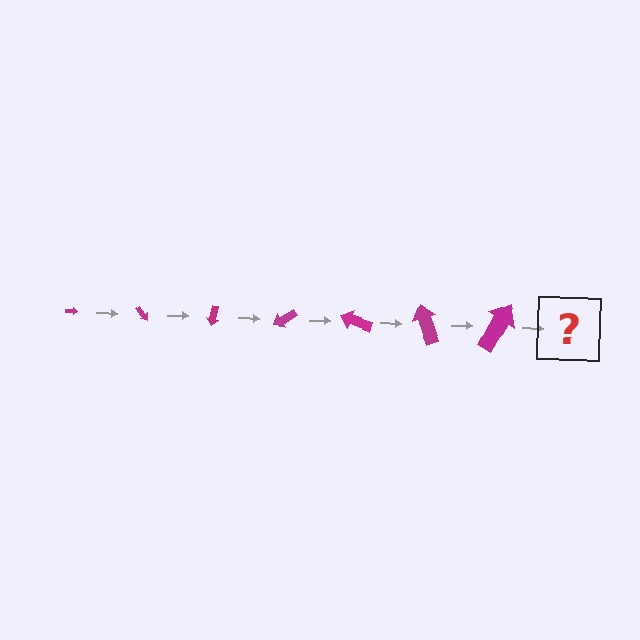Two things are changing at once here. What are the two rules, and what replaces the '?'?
The two rules are that the arrow grows larger each step and it rotates 50 degrees each step. The '?' should be an arrow, larger than the previous one and rotated 350 degrees from the start.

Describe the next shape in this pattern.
It should be an arrow, larger than the previous one and rotated 350 degrees from the start.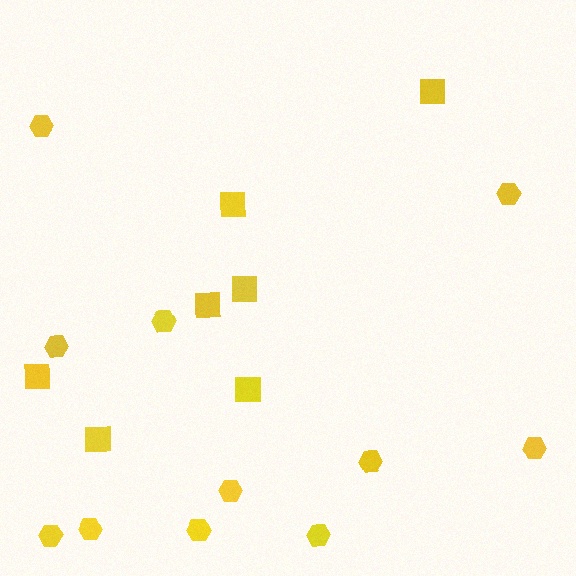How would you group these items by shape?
There are 2 groups: one group of hexagons (11) and one group of squares (7).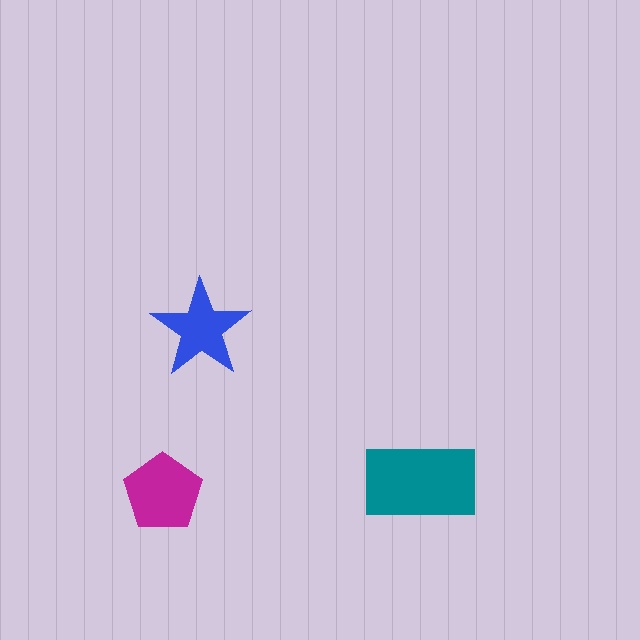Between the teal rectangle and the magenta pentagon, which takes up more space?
The teal rectangle.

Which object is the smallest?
The blue star.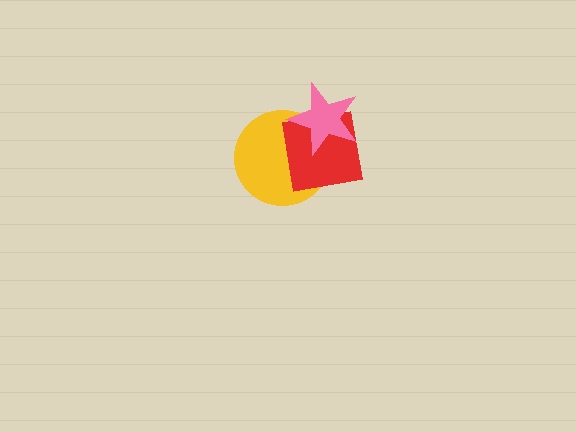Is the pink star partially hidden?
No, no other shape covers it.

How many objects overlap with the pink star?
2 objects overlap with the pink star.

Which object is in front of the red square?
The pink star is in front of the red square.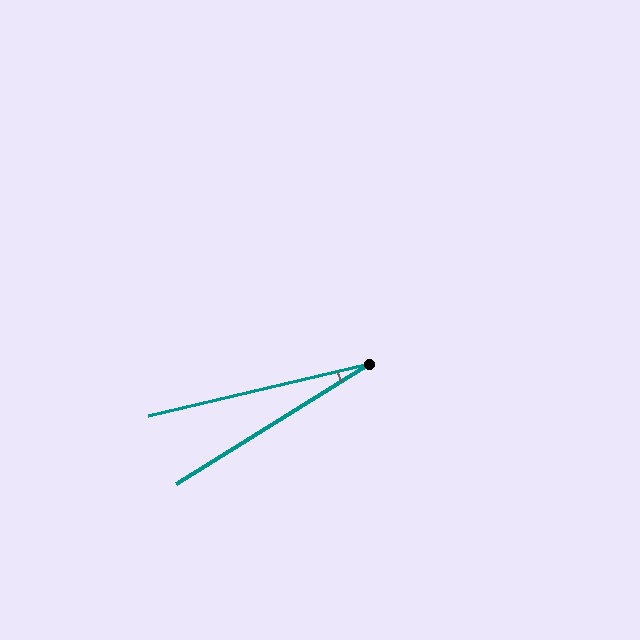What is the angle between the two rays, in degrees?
Approximately 18 degrees.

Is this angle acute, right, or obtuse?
It is acute.